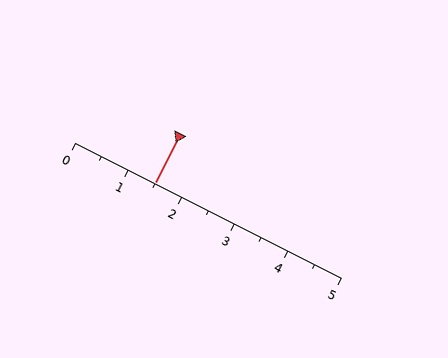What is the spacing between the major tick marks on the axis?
The major ticks are spaced 1 apart.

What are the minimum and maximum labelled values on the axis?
The axis runs from 0 to 5.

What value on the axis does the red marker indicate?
The marker indicates approximately 1.5.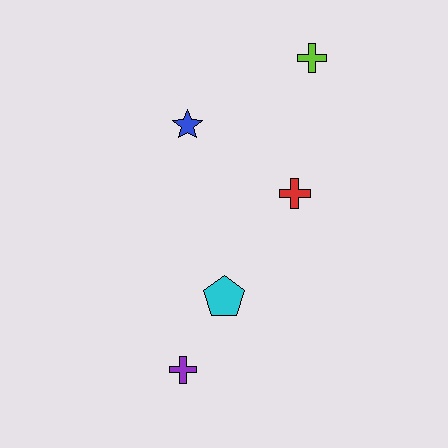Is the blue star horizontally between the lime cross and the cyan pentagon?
No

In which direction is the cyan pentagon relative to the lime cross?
The cyan pentagon is below the lime cross.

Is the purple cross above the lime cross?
No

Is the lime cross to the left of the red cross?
No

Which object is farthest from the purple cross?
The lime cross is farthest from the purple cross.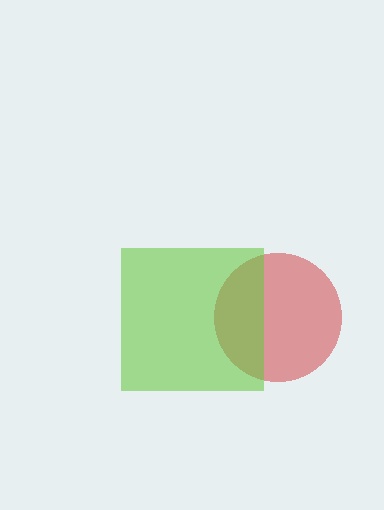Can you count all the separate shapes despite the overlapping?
Yes, there are 2 separate shapes.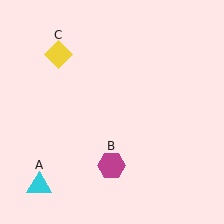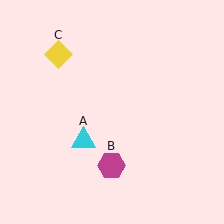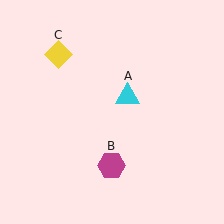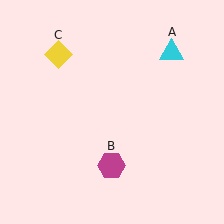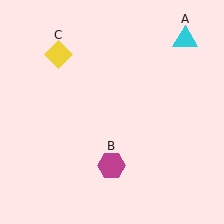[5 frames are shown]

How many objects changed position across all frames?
1 object changed position: cyan triangle (object A).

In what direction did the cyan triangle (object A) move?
The cyan triangle (object A) moved up and to the right.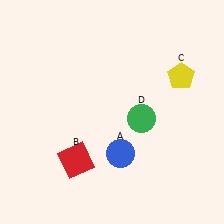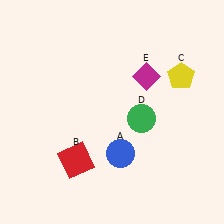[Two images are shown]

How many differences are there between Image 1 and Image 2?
There is 1 difference between the two images.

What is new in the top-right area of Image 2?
A magenta diamond (E) was added in the top-right area of Image 2.